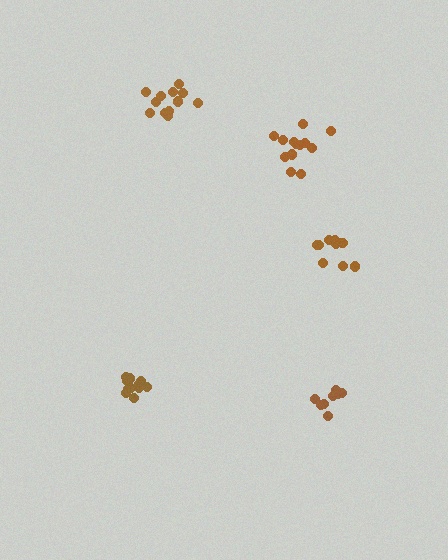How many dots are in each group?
Group 1: 12 dots, Group 2: 12 dots, Group 3: 13 dots, Group 4: 9 dots, Group 5: 10 dots (56 total).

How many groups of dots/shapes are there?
There are 5 groups.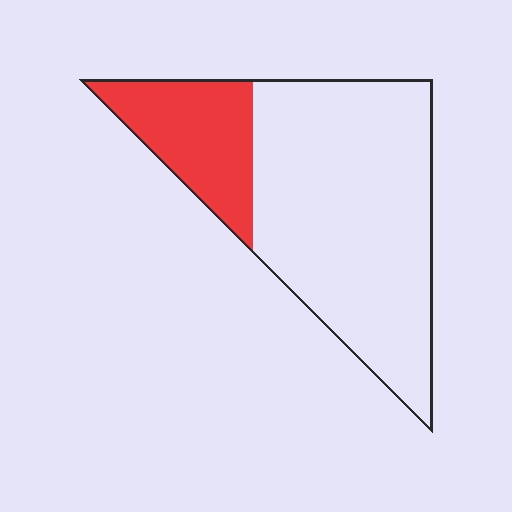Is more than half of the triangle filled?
No.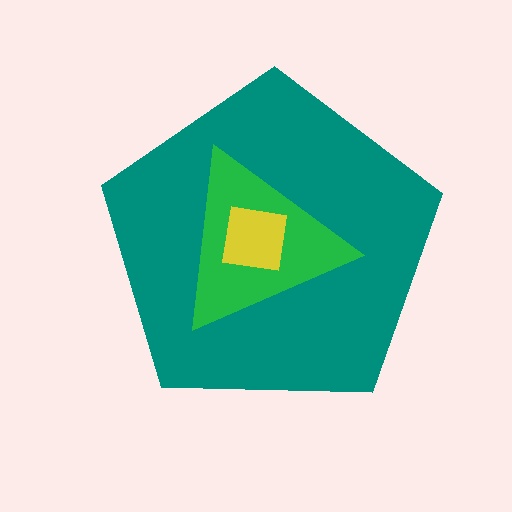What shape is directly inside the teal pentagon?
The green triangle.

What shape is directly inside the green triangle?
The yellow square.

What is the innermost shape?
The yellow square.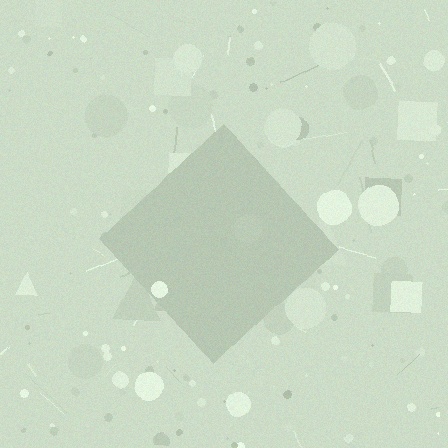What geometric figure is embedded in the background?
A diamond is embedded in the background.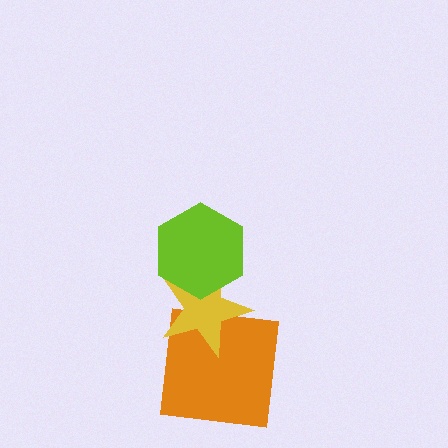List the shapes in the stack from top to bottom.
From top to bottom: the lime hexagon, the yellow star, the orange square.